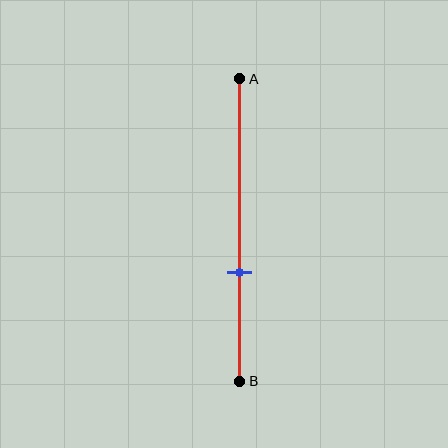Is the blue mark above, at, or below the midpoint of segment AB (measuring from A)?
The blue mark is below the midpoint of segment AB.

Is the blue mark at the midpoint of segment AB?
No, the mark is at about 65% from A, not at the 50% midpoint.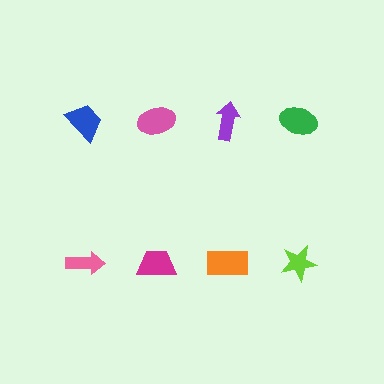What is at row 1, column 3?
A purple arrow.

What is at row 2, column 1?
A pink arrow.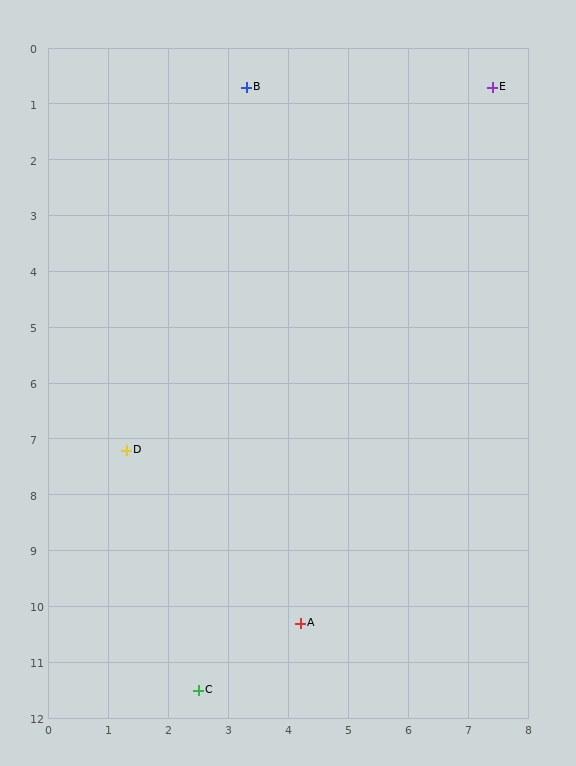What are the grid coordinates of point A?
Point A is at approximately (4.2, 10.3).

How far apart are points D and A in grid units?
Points D and A are about 4.2 grid units apart.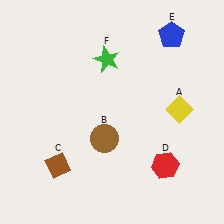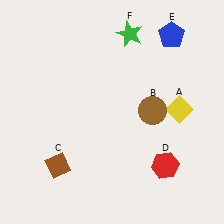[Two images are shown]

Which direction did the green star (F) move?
The green star (F) moved up.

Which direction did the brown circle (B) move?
The brown circle (B) moved right.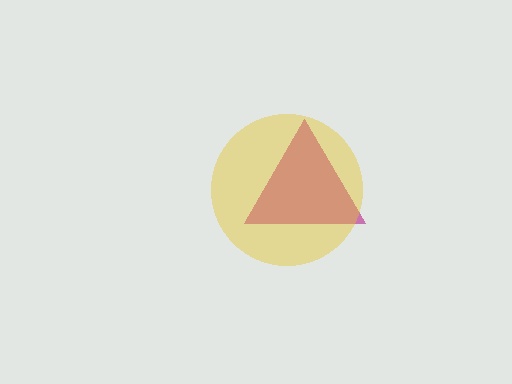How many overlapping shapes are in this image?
There are 2 overlapping shapes in the image.